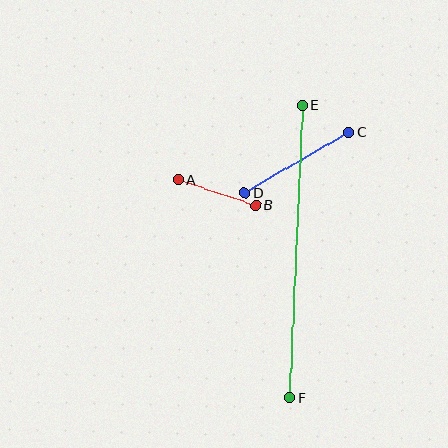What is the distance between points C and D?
The distance is approximately 121 pixels.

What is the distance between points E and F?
The distance is approximately 292 pixels.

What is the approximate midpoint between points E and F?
The midpoint is at approximately (296, 251) pixels.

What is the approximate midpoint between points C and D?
The midpoint is at approximately (297, 162) pixels.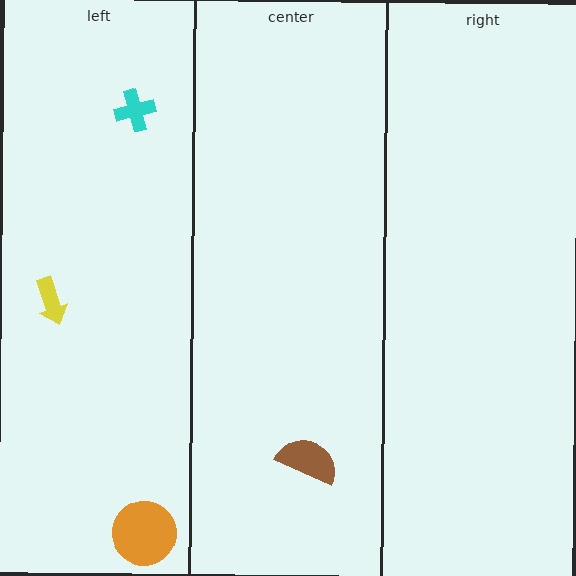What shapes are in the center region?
The brown semicircle.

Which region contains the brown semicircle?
The center region.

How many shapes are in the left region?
3.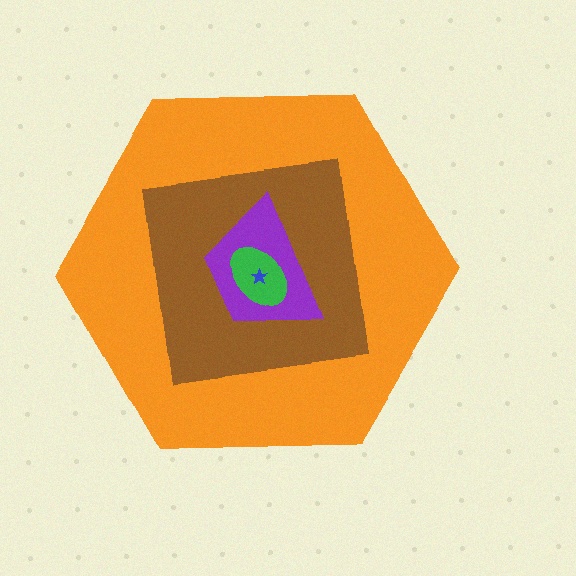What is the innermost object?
The blue star.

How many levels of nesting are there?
5.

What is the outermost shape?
The orange hexagon.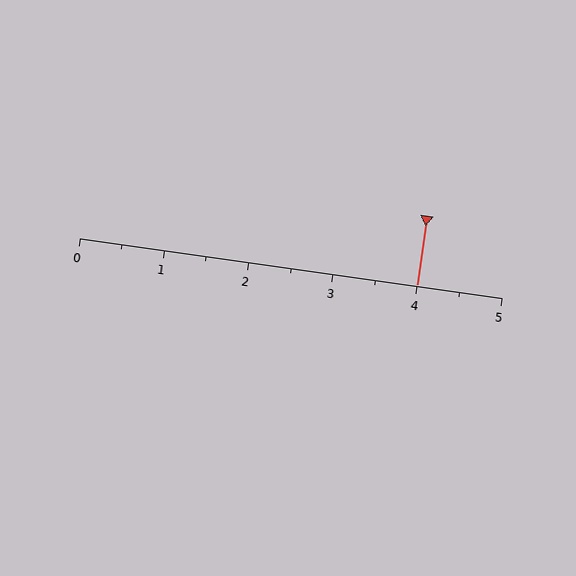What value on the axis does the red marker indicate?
The marker indicates approximately 4.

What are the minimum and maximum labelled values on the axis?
The axis runs from 0 to 5.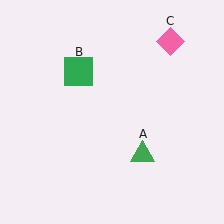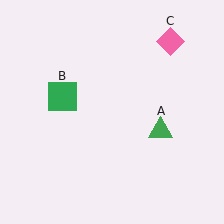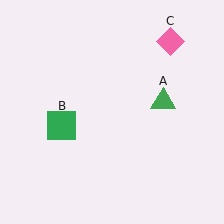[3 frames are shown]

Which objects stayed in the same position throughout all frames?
Pink diamond (object C) remained stationary.